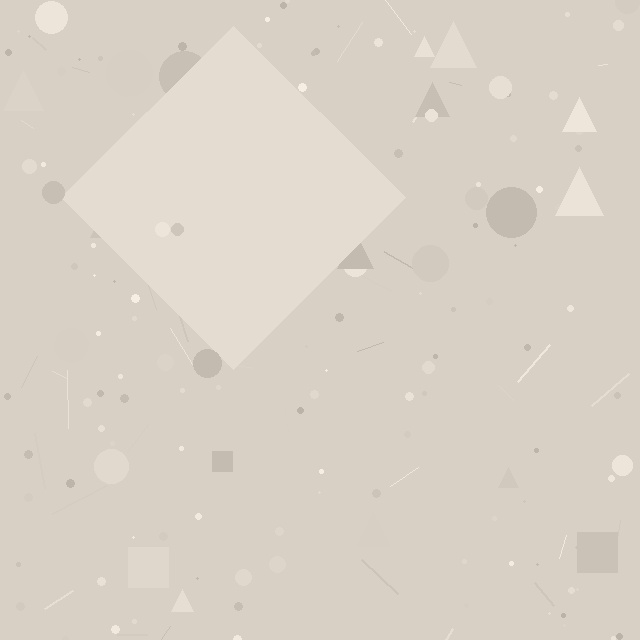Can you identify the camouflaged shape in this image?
The camouflaged shape is a diamond.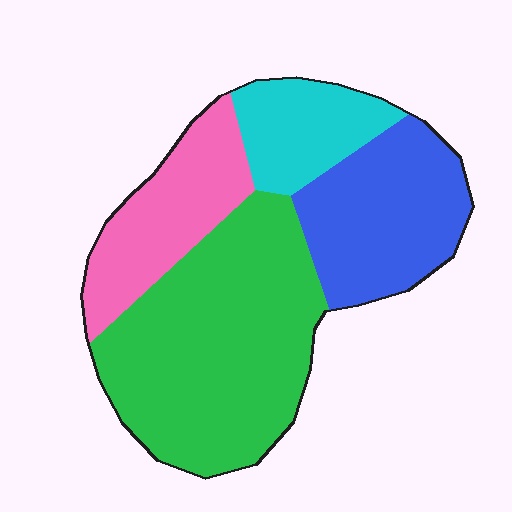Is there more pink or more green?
Green.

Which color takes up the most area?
Green, at roughly 45%.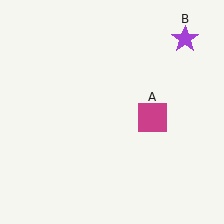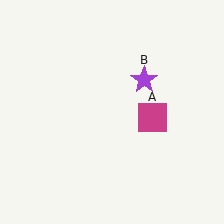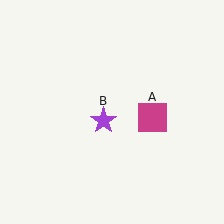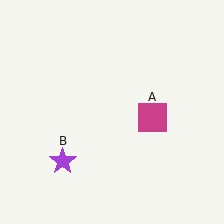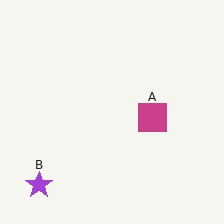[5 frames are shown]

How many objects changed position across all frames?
1 object changed position: purple star (object B).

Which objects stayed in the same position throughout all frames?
Magenta square (object A) remained stationary.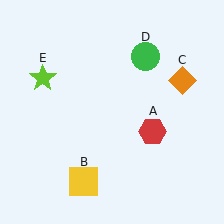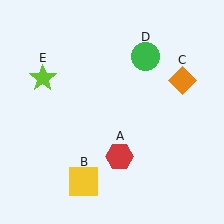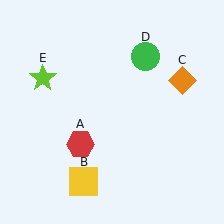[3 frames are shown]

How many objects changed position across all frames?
1 object changed position: red hexagon (object A).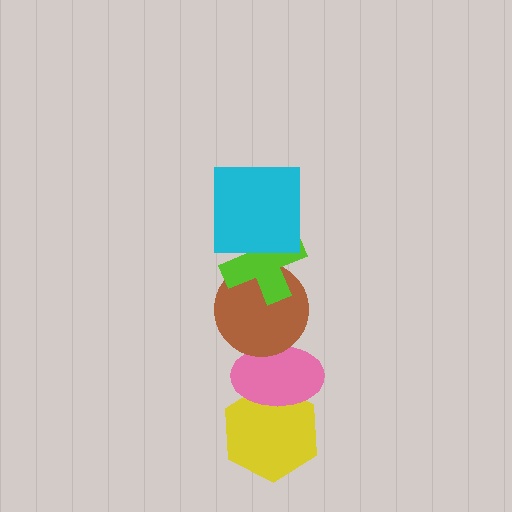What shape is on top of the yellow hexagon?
The pink ellipse is on top of the yellow hexagon.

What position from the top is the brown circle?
The brown circle is 3rd from the top.